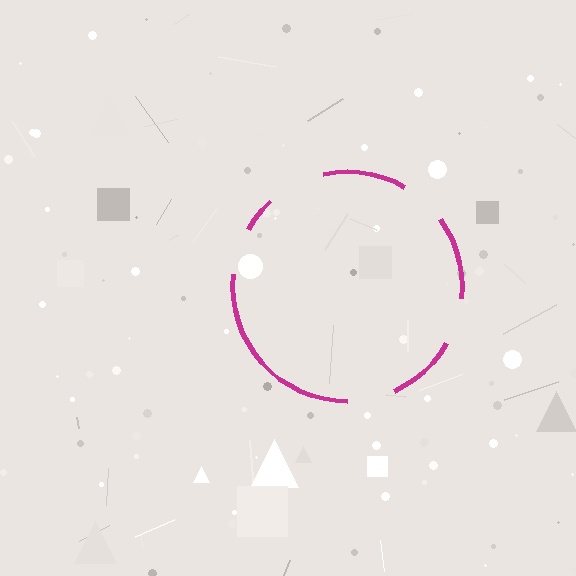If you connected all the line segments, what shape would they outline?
They would outline a circle.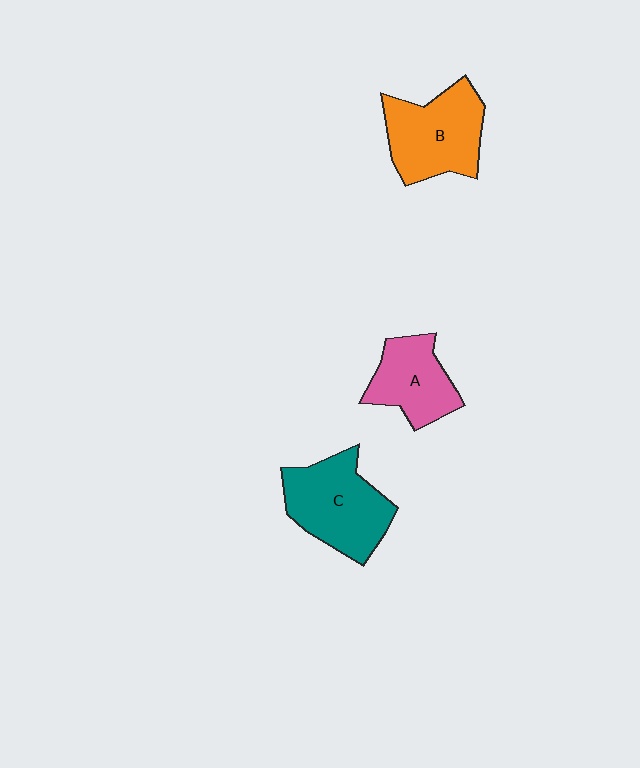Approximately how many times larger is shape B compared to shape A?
Approximately 1.3 times.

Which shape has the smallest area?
Shape A (pink).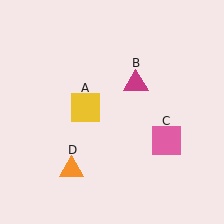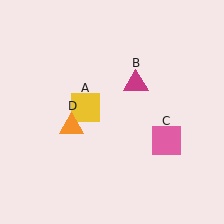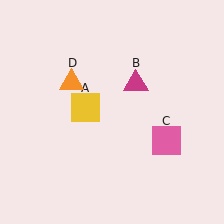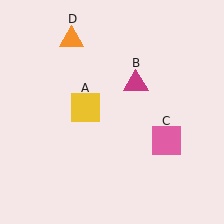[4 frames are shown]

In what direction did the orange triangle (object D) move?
The orange triangle (object D) moved up.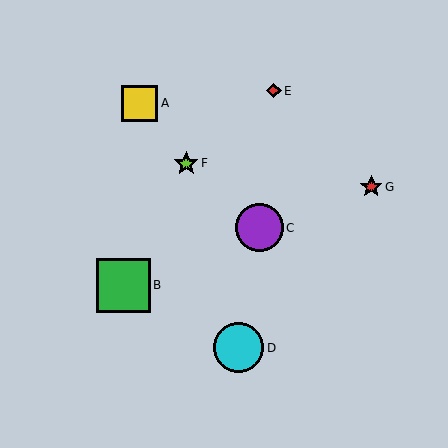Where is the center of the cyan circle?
The center of the cyan circle is at (239, 348).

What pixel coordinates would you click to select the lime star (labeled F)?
Click at (186, 163) to select the lime star F.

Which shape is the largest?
The green square (labeled B) is the largest.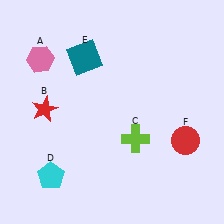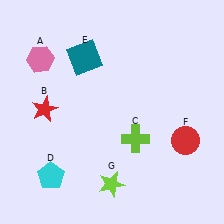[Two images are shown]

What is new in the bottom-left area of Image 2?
A lime star (G) was added in the bottom-left area of Image 2.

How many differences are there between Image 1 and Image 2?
There is 1 difference between the two images.